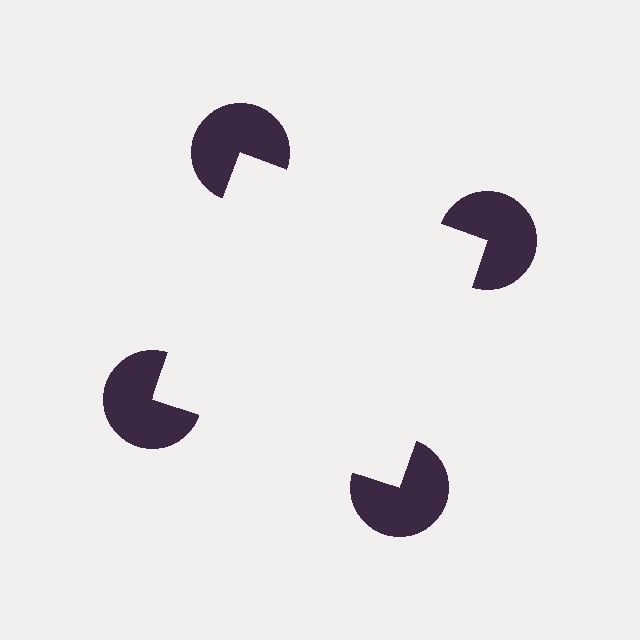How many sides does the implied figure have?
4 sides.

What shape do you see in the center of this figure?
An illusory square — its edges are inferred from the aligned wedge cuts in the pac-man discs, not physically drawn.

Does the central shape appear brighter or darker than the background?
It typically appears slightly brighter than the background, even though no actual brightness change is drawn.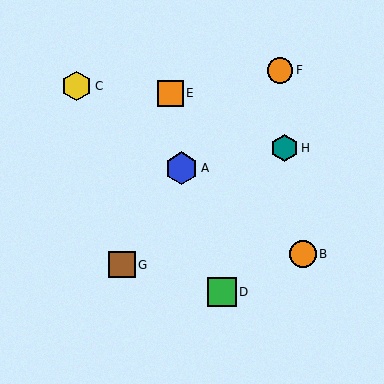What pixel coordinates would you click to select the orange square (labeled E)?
Click at (170, 93) to select the orange square E.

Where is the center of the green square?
The center of the green square is at (222, 292).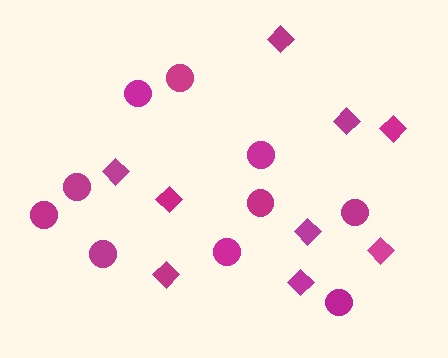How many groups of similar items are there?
There are 2 groups: one group of diamonds (9) and one group of circles (10).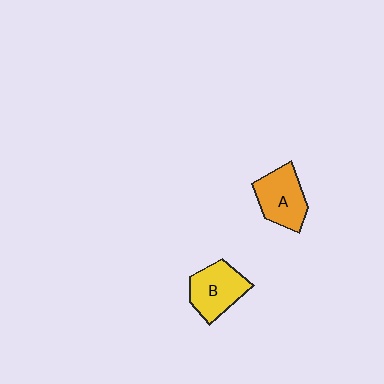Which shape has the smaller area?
Shape B (yellow).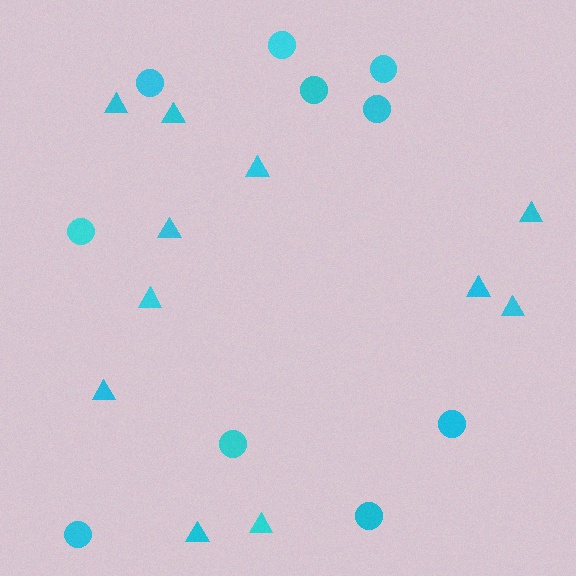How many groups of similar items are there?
There are 2 groups: one group of circles (10) and one group of triangles (11).